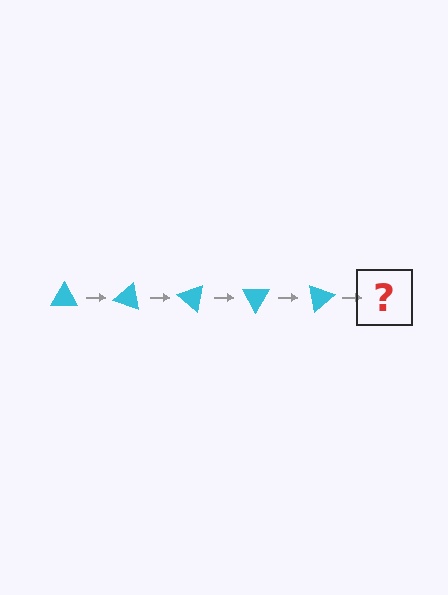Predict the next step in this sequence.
The next step is a cyan triangle rotated 100 degrees.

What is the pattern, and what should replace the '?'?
The pattern is that the triangle rotates 20 degrees each step. The '?' should be a cyan triangle rotated 100 degrees.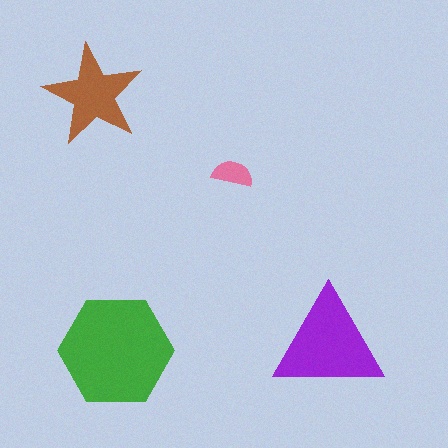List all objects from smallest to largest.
The pink semicircle, the brown star, the purple triangle, the green hexagon.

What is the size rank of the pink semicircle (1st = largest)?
4th.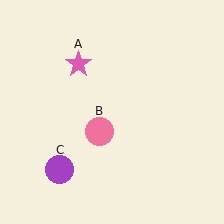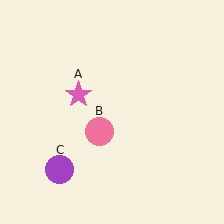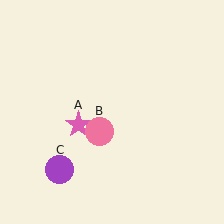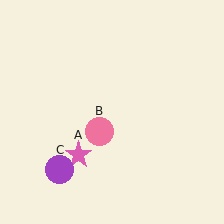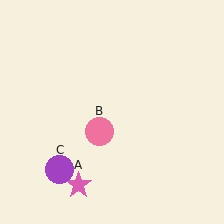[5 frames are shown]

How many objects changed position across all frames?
1 object changed position: pink star (object A).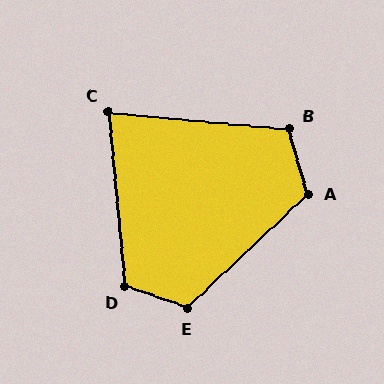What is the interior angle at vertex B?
Approximately 111 degrees (obtuse).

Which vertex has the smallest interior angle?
C, at approximately 79 degrees.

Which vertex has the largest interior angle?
E, at approximately 118 degrees.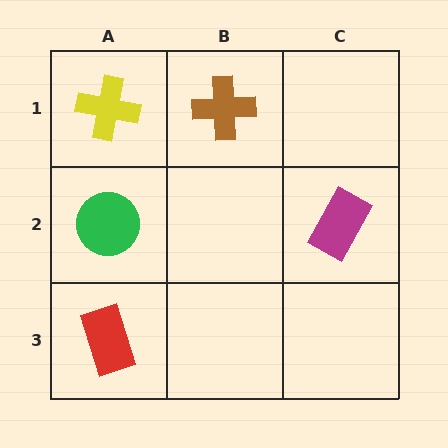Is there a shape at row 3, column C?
No, that cell is empty.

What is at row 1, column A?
A yellow cross.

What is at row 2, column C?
A magenta rectangle.